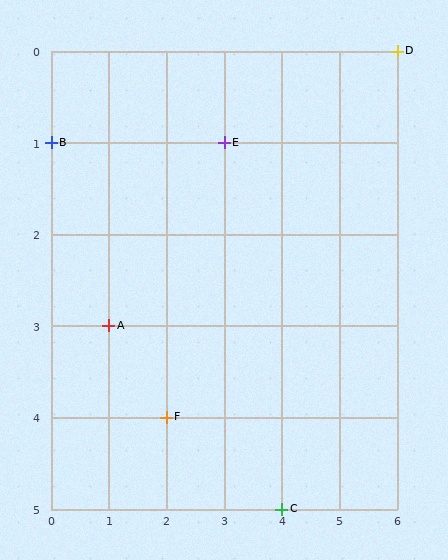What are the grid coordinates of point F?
Point F is at grid coordinates (2, 4).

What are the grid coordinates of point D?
Point D is at grid coordinates (6, 0).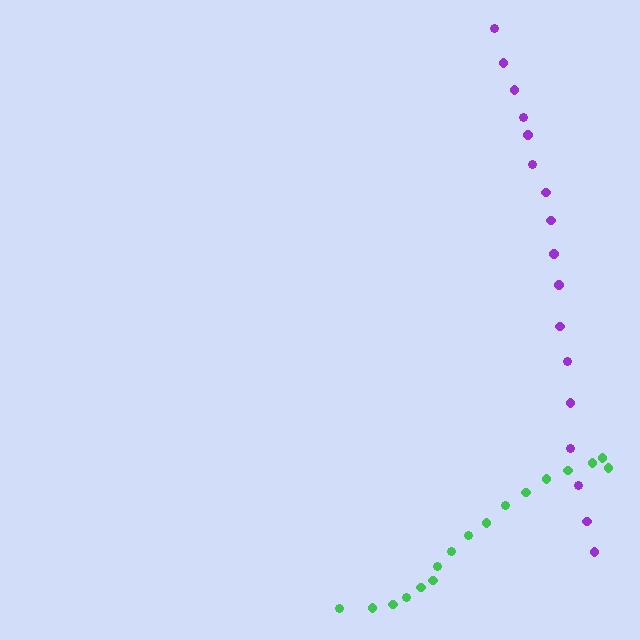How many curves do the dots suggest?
There are 2 distinct paths.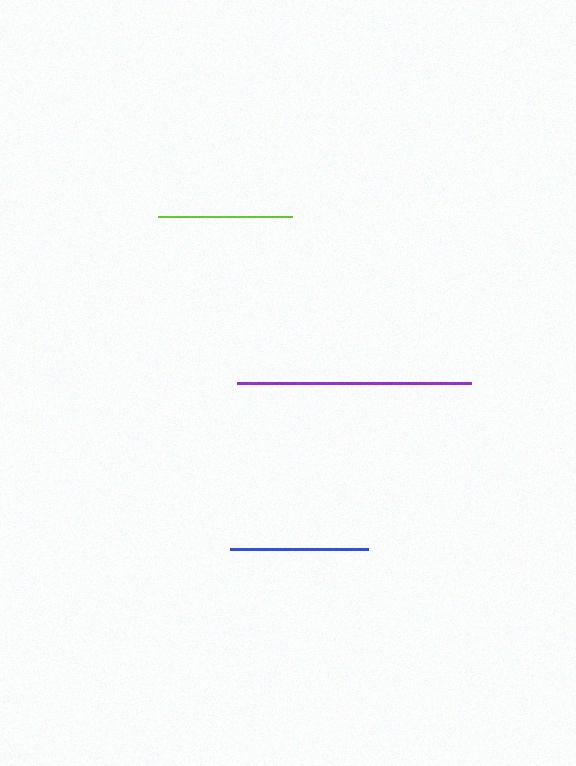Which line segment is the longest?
The purple line is the longest at approximately 234 pixels.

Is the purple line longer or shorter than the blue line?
The purple line is longer than the blue line.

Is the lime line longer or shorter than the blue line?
The blue line is longer than the lime line.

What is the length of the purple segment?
The purple segment is approximately 234 pixels long.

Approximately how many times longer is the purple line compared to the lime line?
The purple line is approximately 1.7 times the length of the lime line.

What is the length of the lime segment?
The lime segment is approximately 135 pixels long.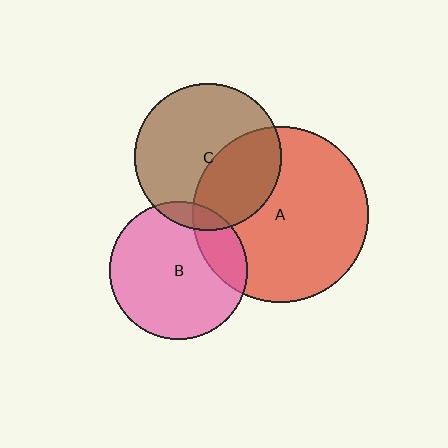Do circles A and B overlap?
Yes.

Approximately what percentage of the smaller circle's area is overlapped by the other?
Approximately 20%.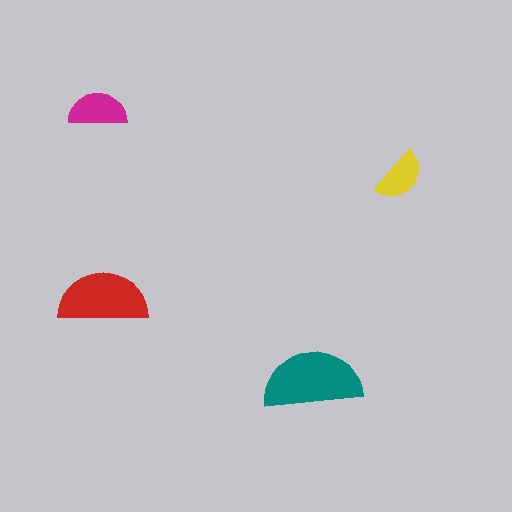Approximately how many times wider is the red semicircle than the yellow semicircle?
About 1.5 times wider.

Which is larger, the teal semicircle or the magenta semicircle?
The teal one.